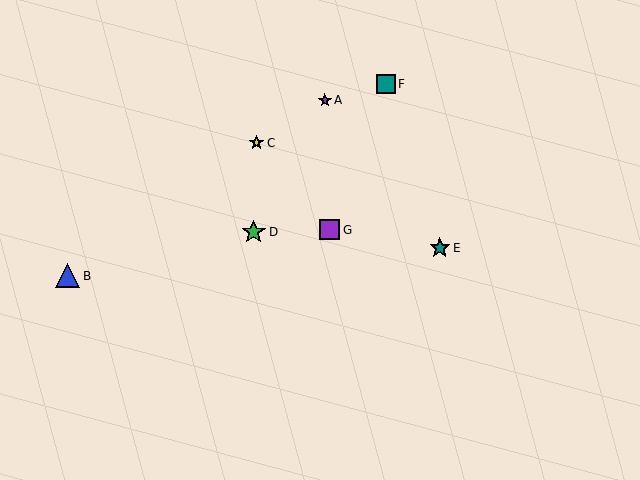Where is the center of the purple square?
The center of the purple square is at (329, 230).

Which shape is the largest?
The green star (labeled D) is the largest.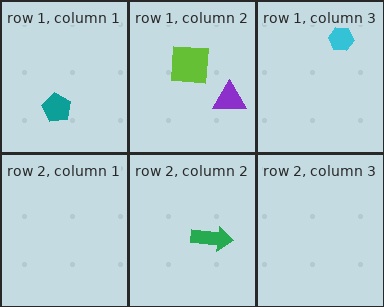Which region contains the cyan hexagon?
The row 1, column 3 region.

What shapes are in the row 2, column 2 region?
The green arrow.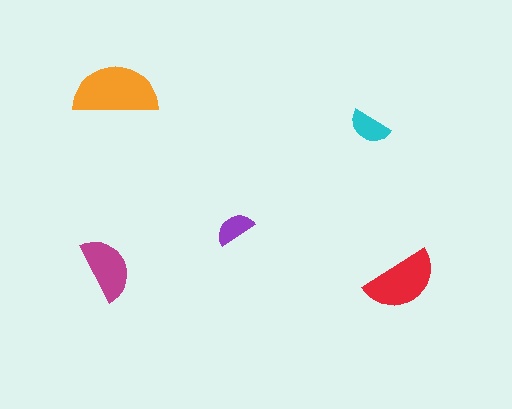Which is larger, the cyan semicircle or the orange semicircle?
The orange one.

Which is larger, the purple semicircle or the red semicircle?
The red one.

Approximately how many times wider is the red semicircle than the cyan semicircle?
About 2 times wider.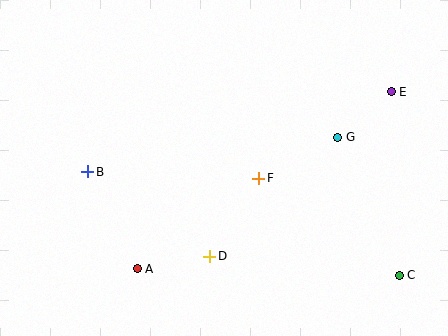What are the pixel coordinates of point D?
Point D is at (210, 256).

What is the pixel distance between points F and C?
The distance between F and C is 171 pixels.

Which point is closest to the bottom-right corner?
Point C is closest to the bottom-right corner.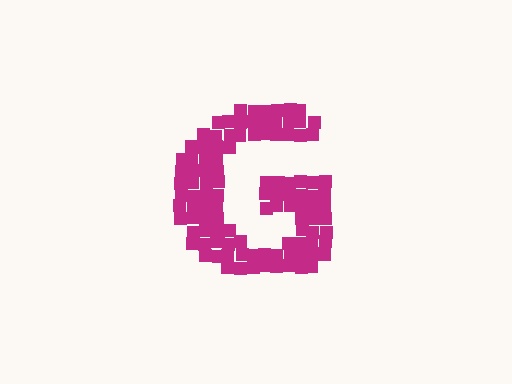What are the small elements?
The small elements are squares.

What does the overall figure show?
The overall figure shows the letter G.